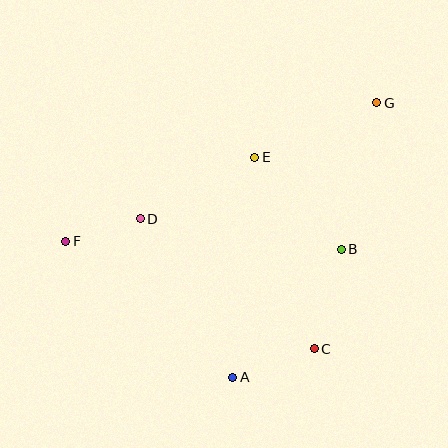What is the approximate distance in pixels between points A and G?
The distance between A and G is approximately 310 pixels.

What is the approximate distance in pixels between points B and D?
The distance between B and D is approximately 203 pixels.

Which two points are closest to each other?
Points D and F are closest to each other.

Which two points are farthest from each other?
Points F and G are farthest from each other.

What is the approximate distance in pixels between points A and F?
The distance between A and F is approximately 216 pixels.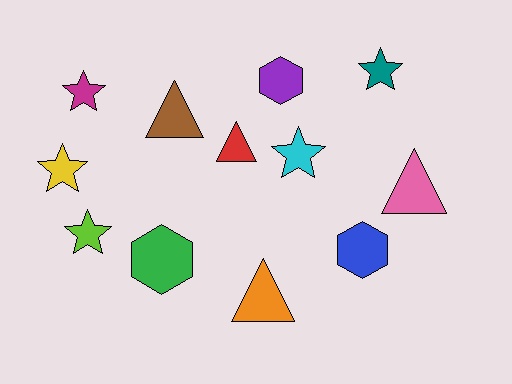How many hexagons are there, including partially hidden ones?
There are 3 hexagons.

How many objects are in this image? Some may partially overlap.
There are 12 objects.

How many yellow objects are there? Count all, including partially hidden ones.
There is 1 yellow object.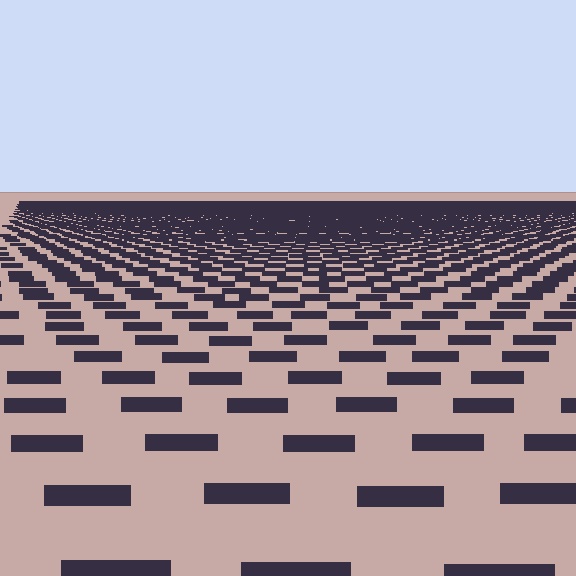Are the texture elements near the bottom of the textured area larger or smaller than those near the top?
Larger. Near the bottom, elements are closer to the viewer and appear at a bigger on-screen size.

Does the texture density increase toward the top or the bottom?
Density increases toward the top.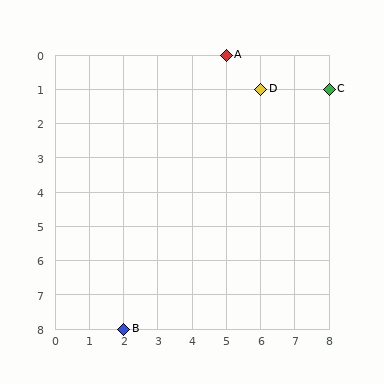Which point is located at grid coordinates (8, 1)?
Point C is at (8, 1).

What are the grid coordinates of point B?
Point B is at grid coordinates (2, 8).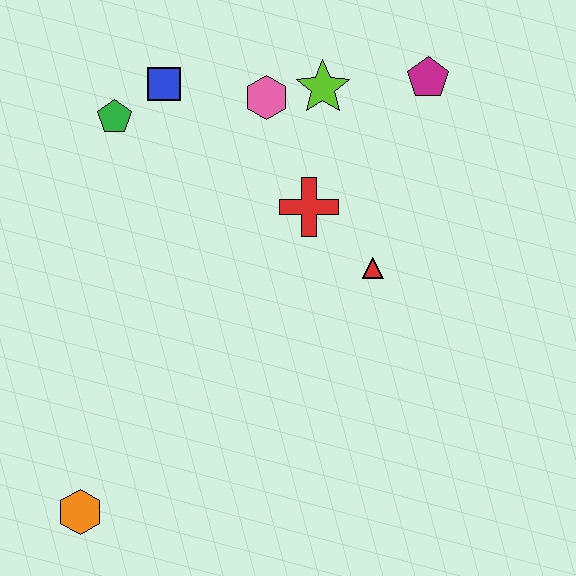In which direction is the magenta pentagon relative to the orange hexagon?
The magenta pentagon is above the orange hexagon.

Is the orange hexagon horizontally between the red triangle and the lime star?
No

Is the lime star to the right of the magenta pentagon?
No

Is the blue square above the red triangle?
Yes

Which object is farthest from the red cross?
The orange hexagon is farthest from the red cross.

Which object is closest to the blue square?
The green pentagon is closest to the blue square.